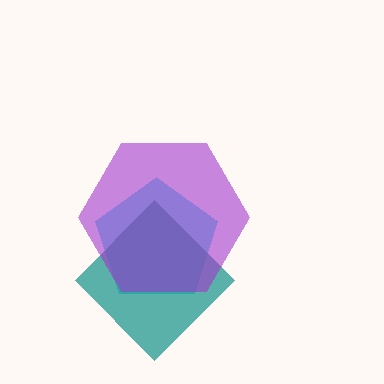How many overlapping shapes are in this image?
There are 3 overlapping shapes in the image.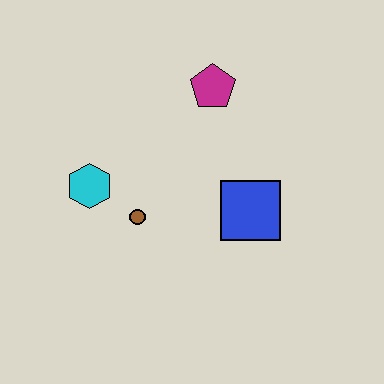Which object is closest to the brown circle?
The cyan hexagon is closest to the brown circle.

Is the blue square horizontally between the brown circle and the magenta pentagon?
No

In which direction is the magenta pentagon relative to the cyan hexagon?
The magenta pentagon is to the right of the cyan hexagon.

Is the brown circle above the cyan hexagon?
No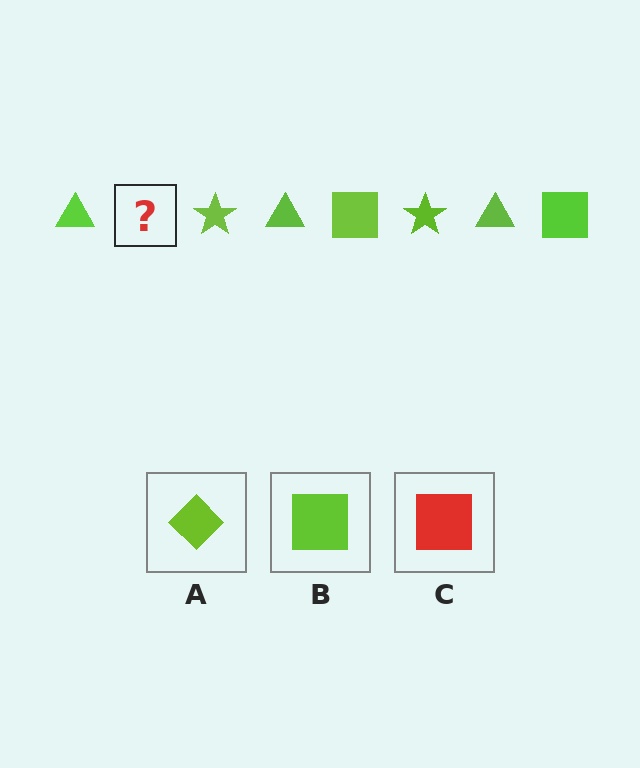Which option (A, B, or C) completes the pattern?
B.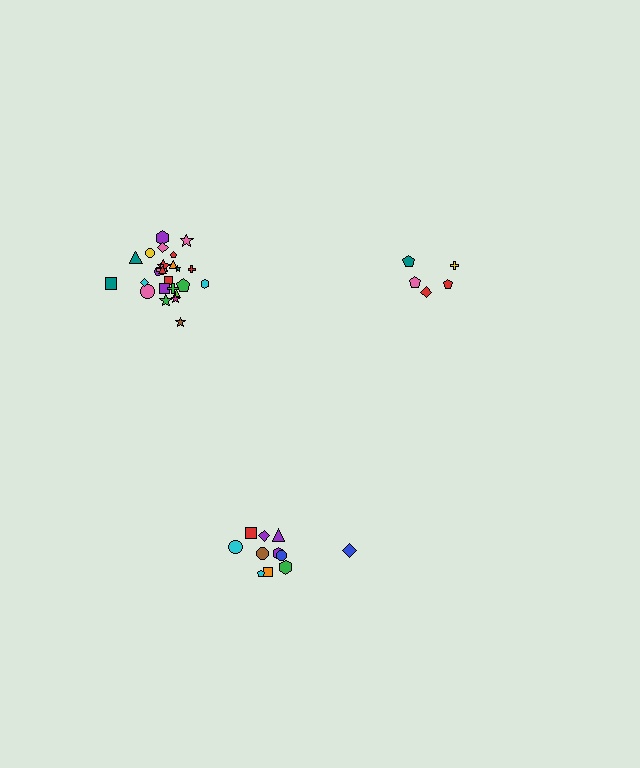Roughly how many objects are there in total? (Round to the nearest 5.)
Roughly 40 objects in total.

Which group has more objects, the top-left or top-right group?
The top-left group.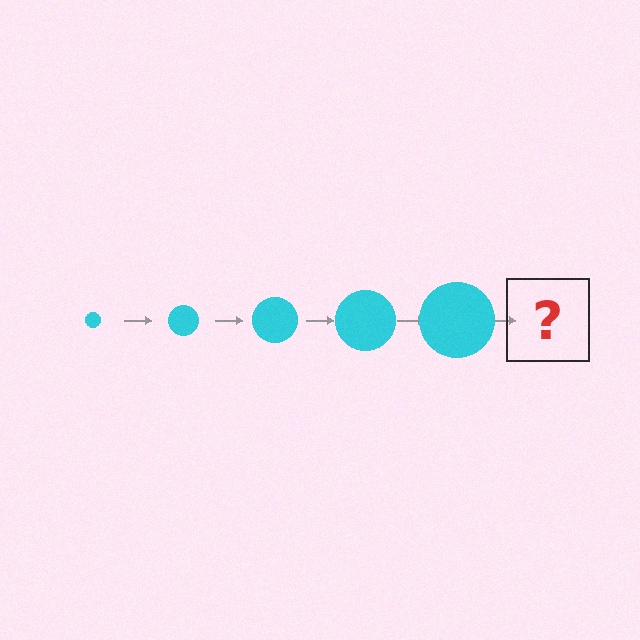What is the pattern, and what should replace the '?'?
The pattern is that the circle gets progressively larger each step. The '?' should be a cyan circle, larger than the previous one.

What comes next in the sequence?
The next element should be a cyan circle, larger than the previous one.